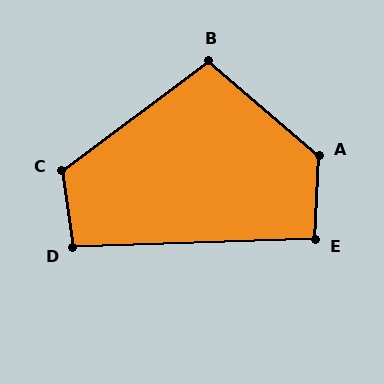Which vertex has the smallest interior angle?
E, at approximately 95 degrees.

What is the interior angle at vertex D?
Approximately 96 degrees (obtuse).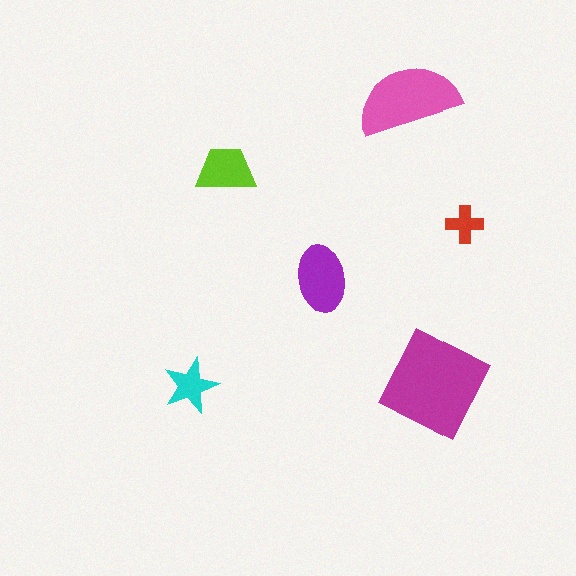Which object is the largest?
The magenta square.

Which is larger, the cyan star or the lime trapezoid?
The lime trapezoid.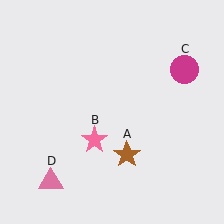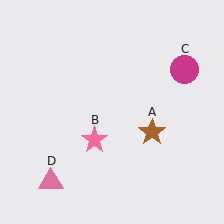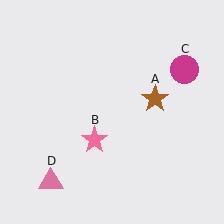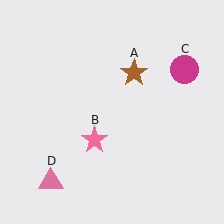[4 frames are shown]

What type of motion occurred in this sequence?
The brown star (object A) rotated counterclockwise around the center of the scene.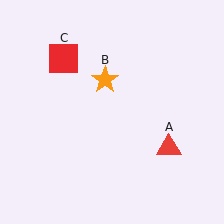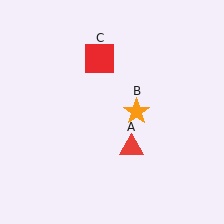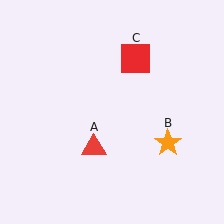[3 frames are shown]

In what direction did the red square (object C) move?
The red square (object C) moved right.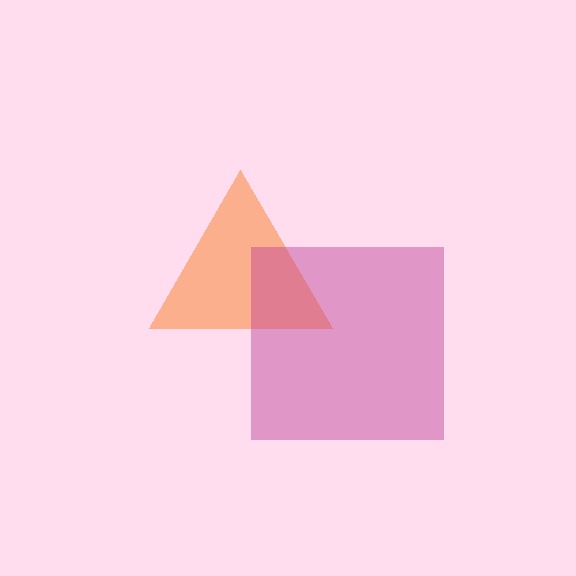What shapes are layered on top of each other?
The layered shapes are: an orange triangle, a magenta square.